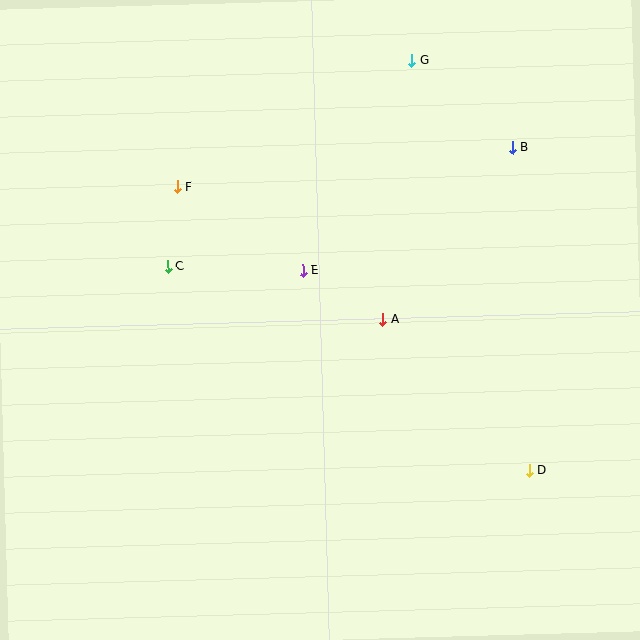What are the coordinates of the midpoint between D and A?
The midpoint between D and A is at (456, 395).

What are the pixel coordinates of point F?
Point F is at (177, 187).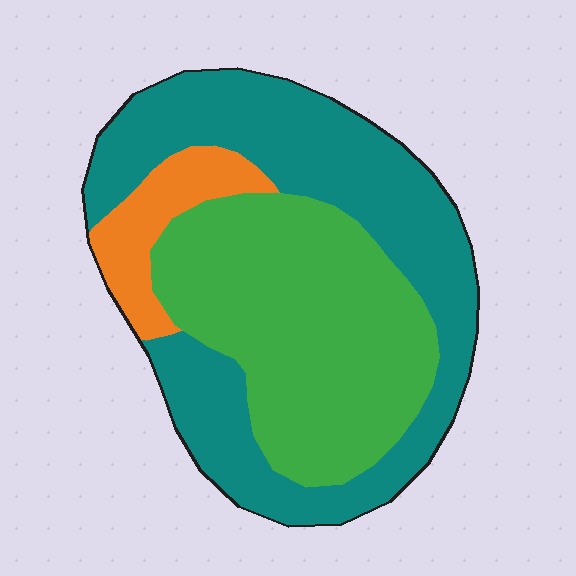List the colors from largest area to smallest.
From largest to smallest: teal, green, orange.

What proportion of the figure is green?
Green takes up about two fifths (2/5) of the figure.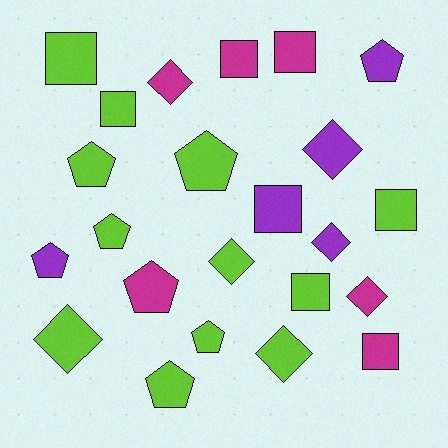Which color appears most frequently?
Lime, with 12 objects.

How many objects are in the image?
There are 23 objects.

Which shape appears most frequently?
Square, with 8 objects.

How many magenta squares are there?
There are 3 magenta squares.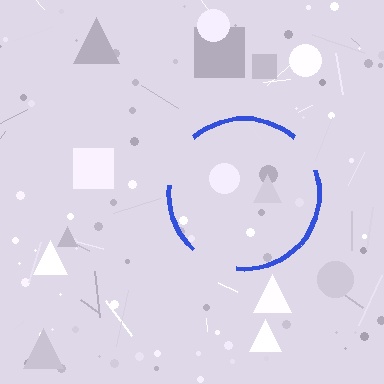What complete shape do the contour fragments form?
The contour fragments form a circle.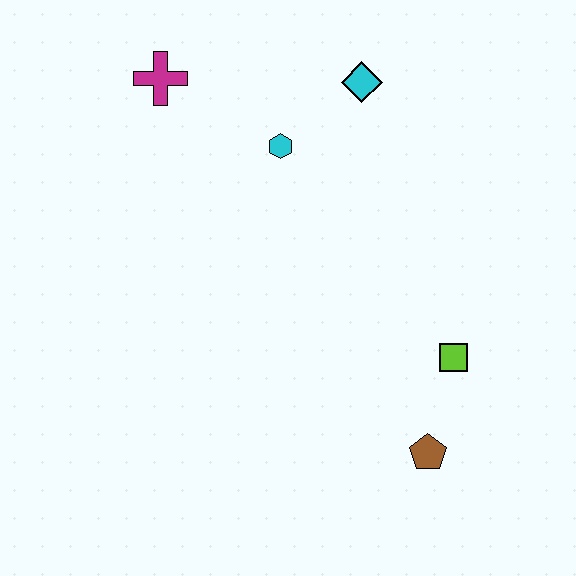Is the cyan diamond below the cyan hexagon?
No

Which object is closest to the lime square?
The brown pentagon is closest to the lime square.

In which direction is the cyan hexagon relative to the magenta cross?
The cyan hexagon is to the right of the magenta cross.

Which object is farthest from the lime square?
The magenta cross is farthest from the lime square.